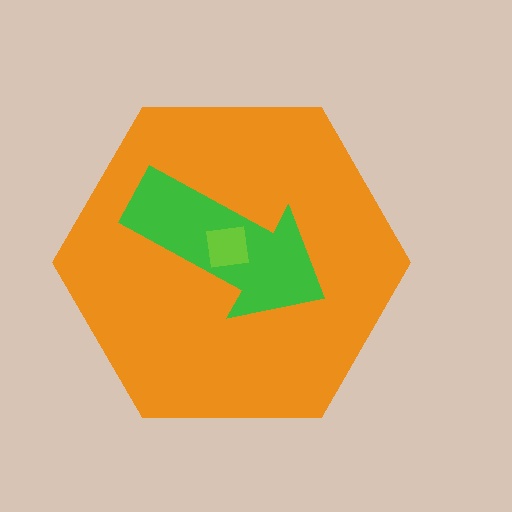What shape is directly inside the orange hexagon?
The green arrow.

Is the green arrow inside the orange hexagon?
Yes.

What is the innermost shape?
The lime square.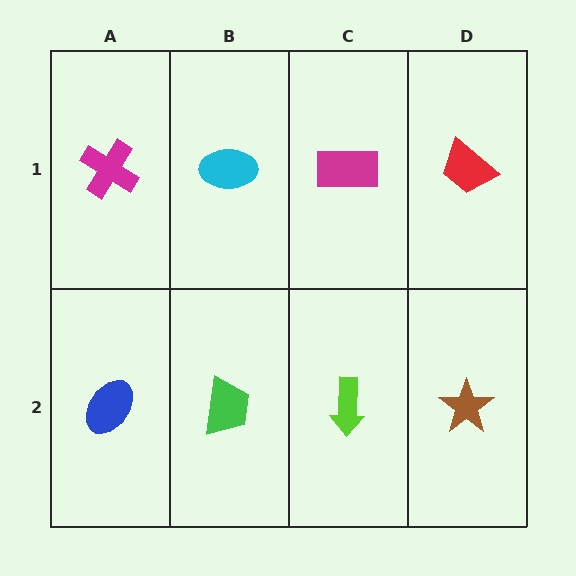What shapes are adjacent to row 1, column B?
A green trapezoid (row 2, column B), a magenta cross (row 1, column A), a magenta rectangle (row 1, column C).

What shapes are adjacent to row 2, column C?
A magenta rectangle (row 1, column C), a green trapezoid (row 2, column B), a brown star (row 2, column D).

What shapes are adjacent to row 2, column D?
A red trapezoid (row 1, column D), a lime arrow (row 2, column C).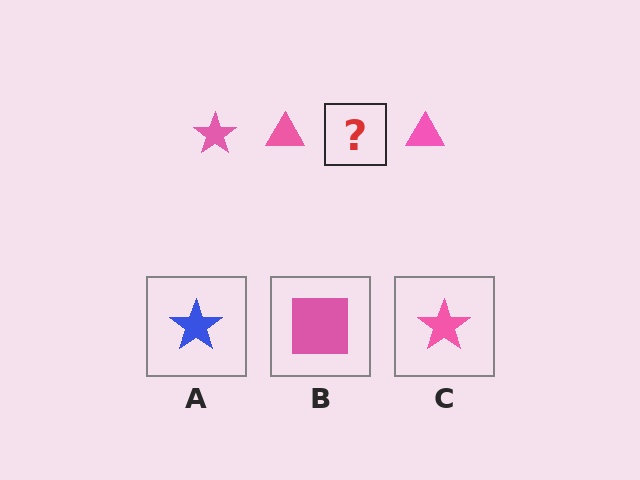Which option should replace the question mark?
Option C.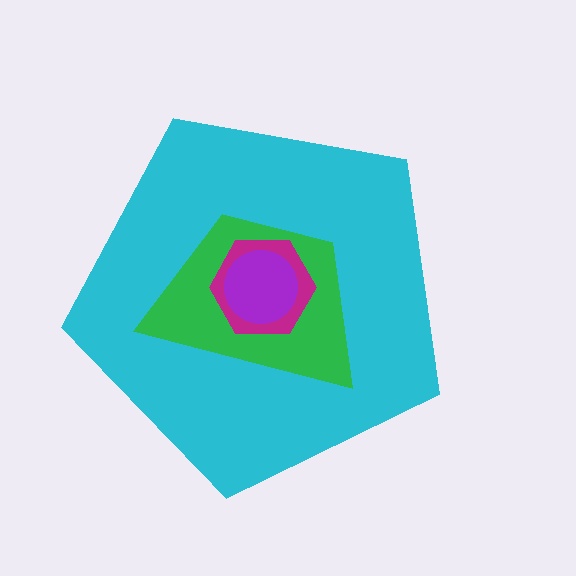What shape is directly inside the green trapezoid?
The magenta hexagon.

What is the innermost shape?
The purple circle.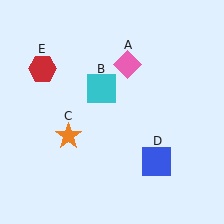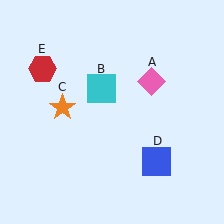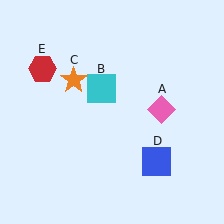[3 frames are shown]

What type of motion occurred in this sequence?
The pink diamond (object A), orange star (object C) rotated clockwise around the center of the scene.